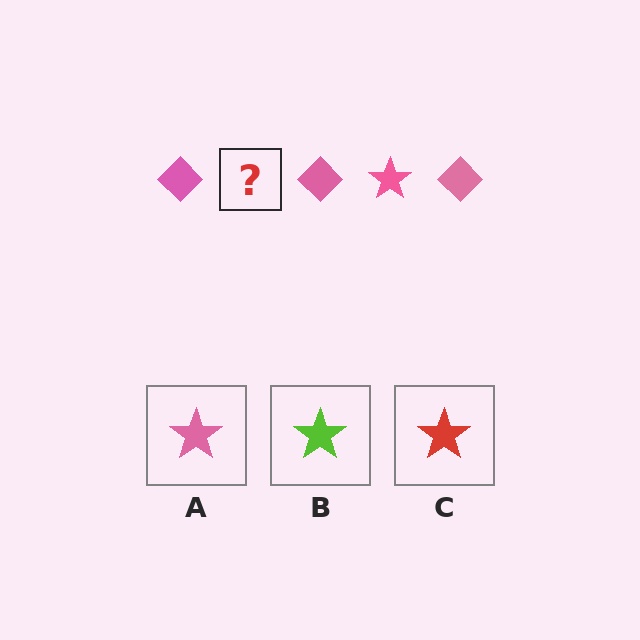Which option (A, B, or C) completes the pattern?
A.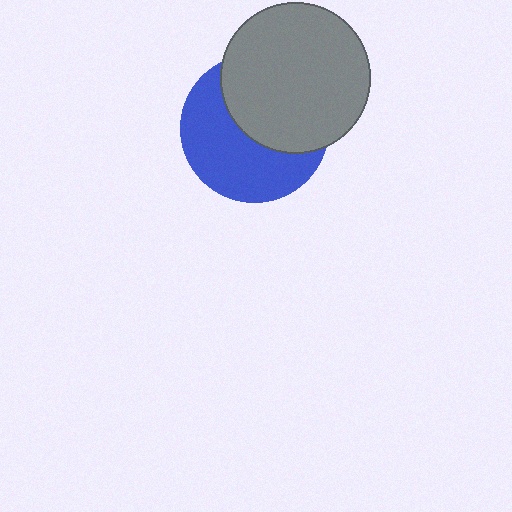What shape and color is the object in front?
The object in front is a gray circle.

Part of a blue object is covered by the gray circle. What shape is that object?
It is a circle.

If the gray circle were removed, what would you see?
You would see the complete blue circle.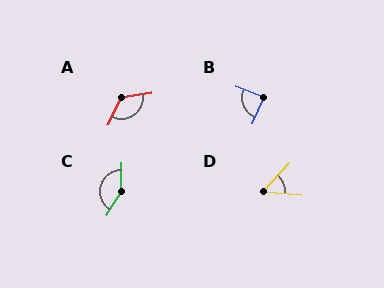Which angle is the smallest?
D, at approximately 51 degrees.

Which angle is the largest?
C, at approximately 150 degrees.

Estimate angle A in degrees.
Approximately 126 degrees.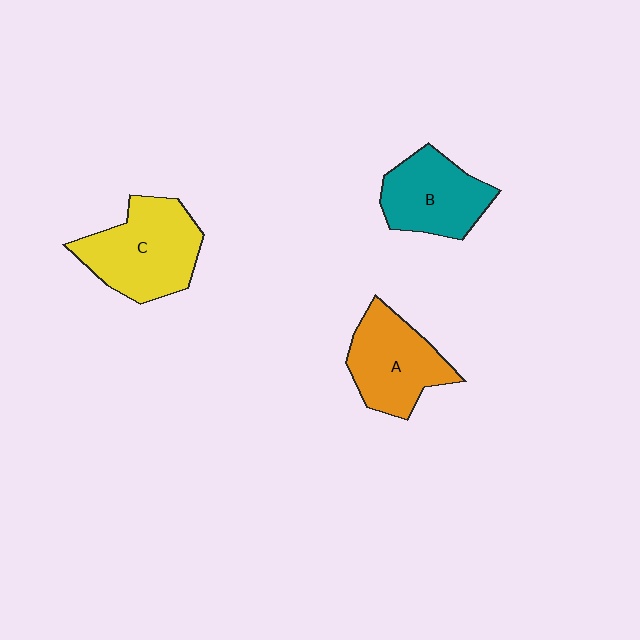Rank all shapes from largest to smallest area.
From largest to smallest: C (yellow), A (orange), B (teal).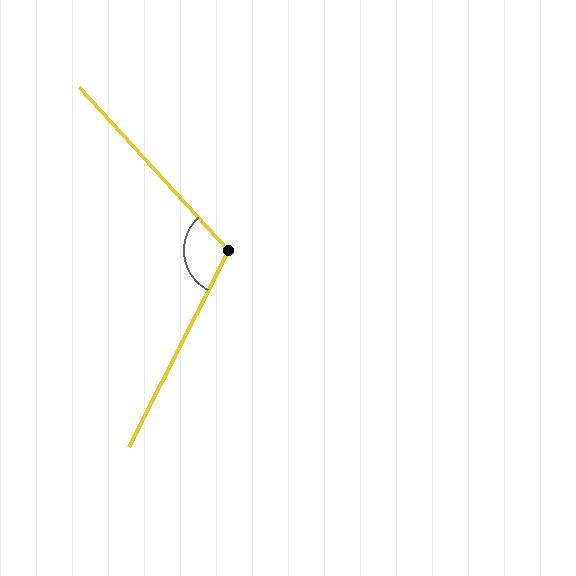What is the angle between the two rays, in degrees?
Approximately 111 degrees.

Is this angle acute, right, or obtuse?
It is obtuse.